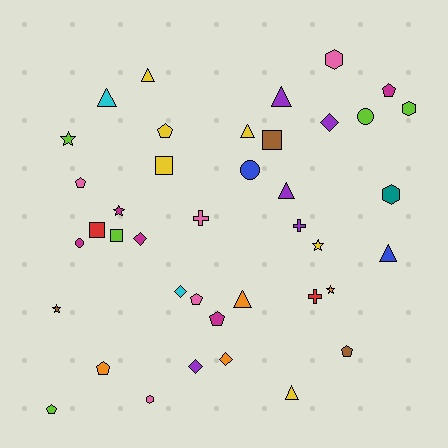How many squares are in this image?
There are 4 squares.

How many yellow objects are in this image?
There are 6 yellow objects.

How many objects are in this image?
There are 40 objects.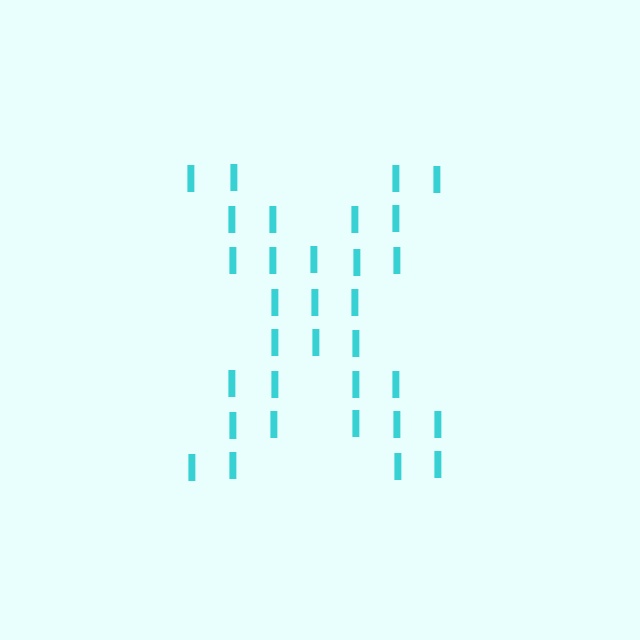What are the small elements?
The small elements are letter I's.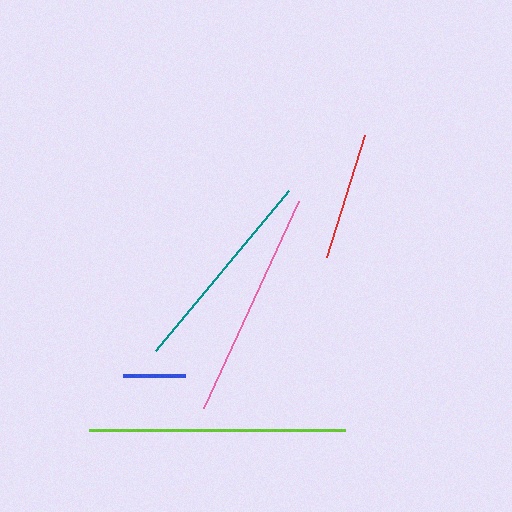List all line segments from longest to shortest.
From longest to shortest: lime, pink, teal, red, blue.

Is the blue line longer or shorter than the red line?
The red line is longer than the blue line.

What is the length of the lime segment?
The lime segment is approximately 255 pixels long.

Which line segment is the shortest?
The blue line is the shortest at approximately 62 pixels.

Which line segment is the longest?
The lime line is the longest at approximately 255 pixels.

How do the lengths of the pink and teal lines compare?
The pink and teal lines are approximately the same length.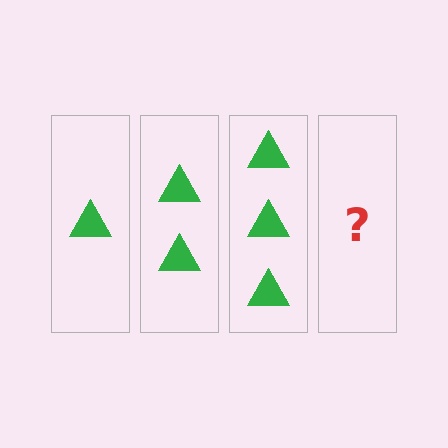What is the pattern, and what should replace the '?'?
The pattern is that each step adds one more triangle. The '?' should be 4 triangles.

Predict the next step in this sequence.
The next step is 4 triangles.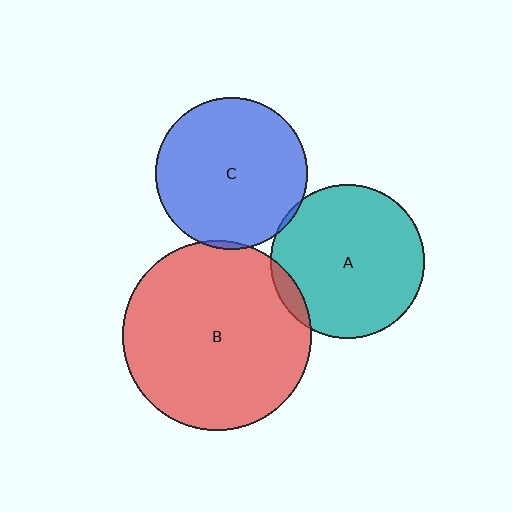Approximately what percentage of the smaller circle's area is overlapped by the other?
Approximately 5%.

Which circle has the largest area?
Circle B (red).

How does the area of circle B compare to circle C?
Approximately 1.5 times.